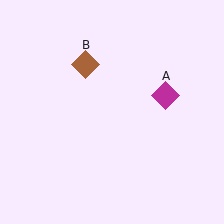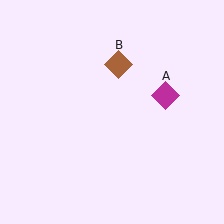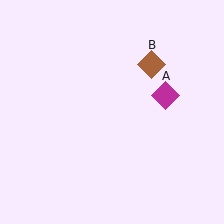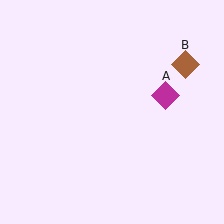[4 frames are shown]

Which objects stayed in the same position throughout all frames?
Magenta diamond (object A) remained stationary.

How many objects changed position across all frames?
1 object changed position: brown diamond (object B).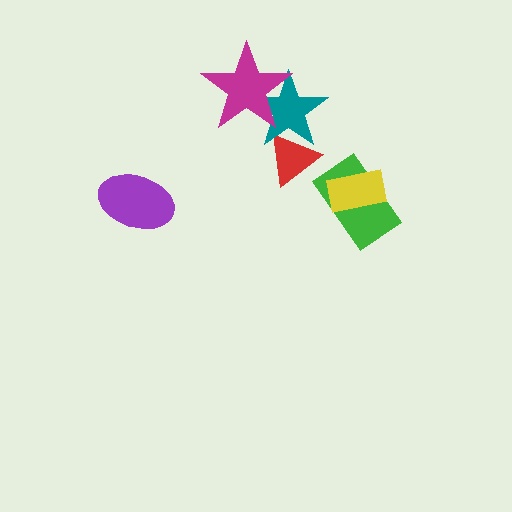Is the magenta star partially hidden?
No, no other shape covers it.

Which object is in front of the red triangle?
The teal star is in front of the red triangle.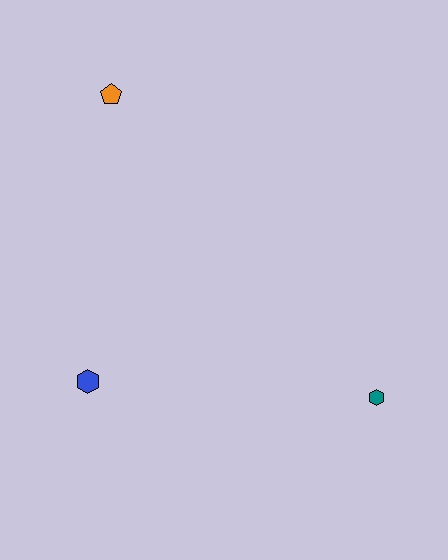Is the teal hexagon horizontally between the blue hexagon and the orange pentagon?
No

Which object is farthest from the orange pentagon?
The teal hexagon is farthest from the orange pentagon.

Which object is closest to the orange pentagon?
The blue hexagon is closest to the orange pentagon.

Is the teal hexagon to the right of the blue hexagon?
Yes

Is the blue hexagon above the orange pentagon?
No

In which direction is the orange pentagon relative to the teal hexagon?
The orange pentagon is above the teal hexagon.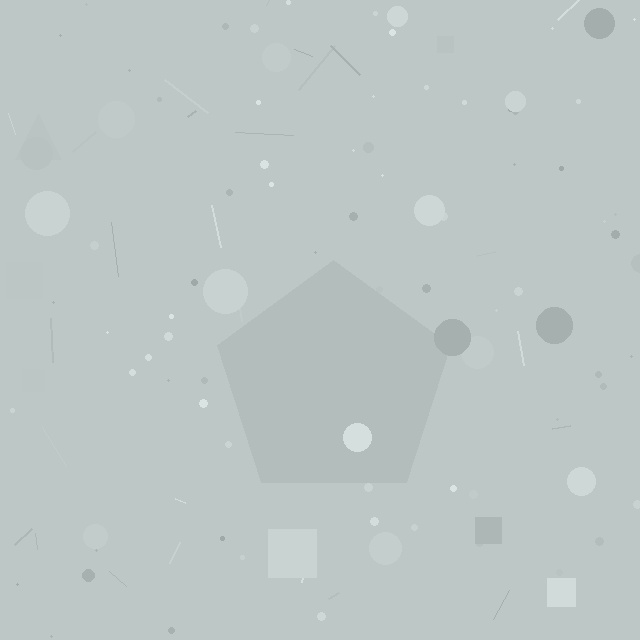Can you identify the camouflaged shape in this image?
The camouflaged shape is a pentagon.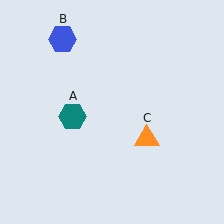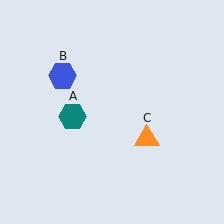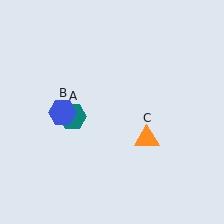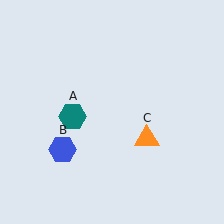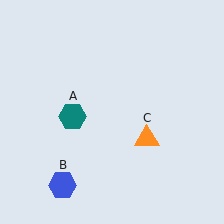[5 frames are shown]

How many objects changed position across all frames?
1 object changed position: blue hexagon (object B).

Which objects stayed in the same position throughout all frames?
Teal hexagon (object A) and orange triangle (object C) remained stationary.